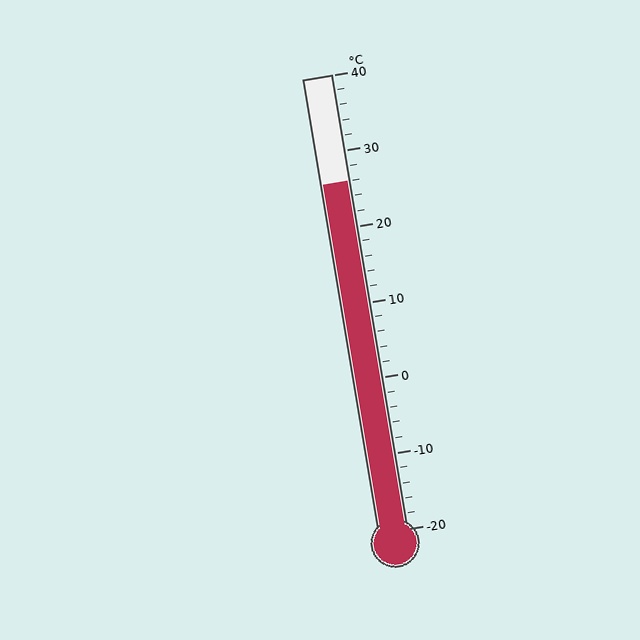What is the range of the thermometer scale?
The thermometer scale ranges from -20°C to 40°C.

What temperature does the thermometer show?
The thermometer shows approximately 26°C.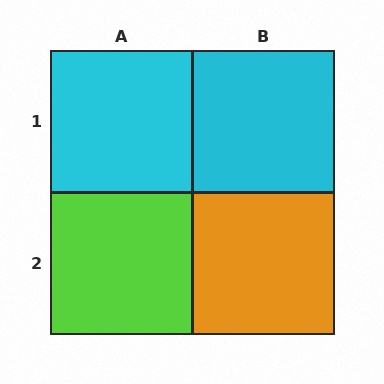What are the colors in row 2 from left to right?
Lime, orange.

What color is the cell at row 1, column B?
Cyan.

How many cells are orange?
1 cell is orange.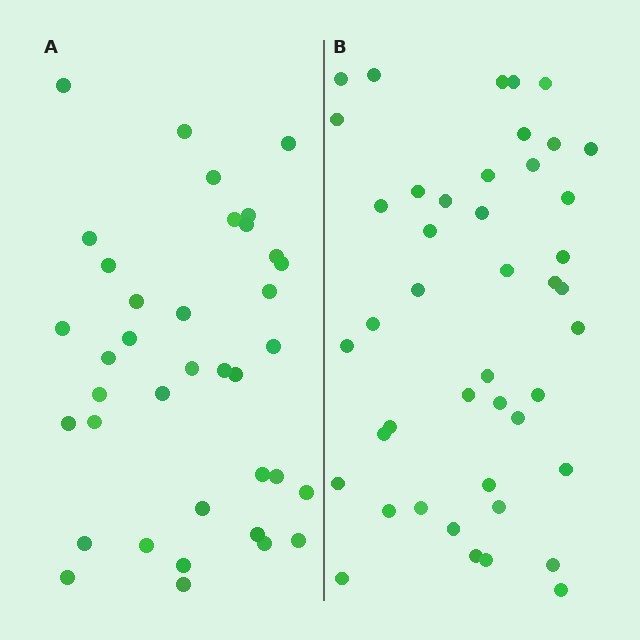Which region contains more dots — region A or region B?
Region B (the right region) has more dots.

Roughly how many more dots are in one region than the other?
Region B has roughly 8 or so more dots than region A.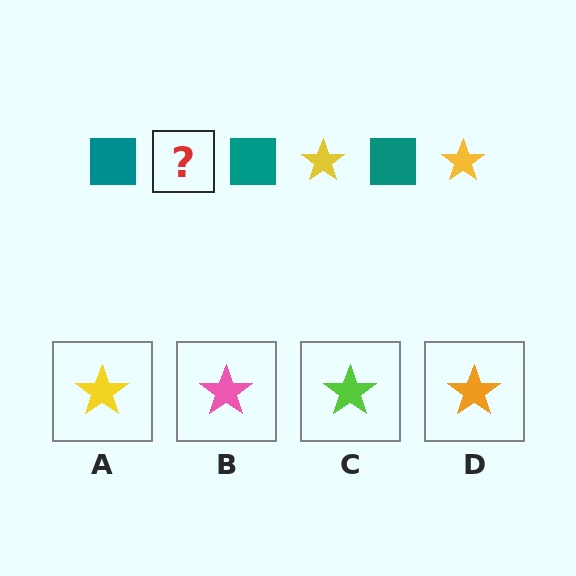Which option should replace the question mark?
Option A.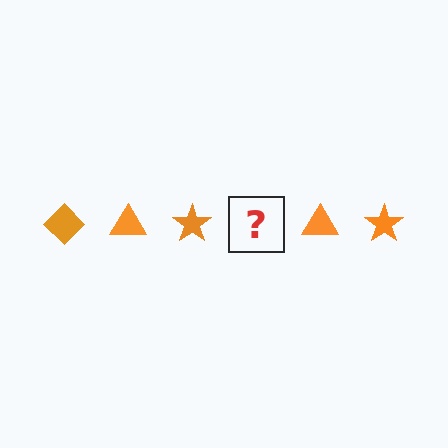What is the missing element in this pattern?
The missing element is an orange diamond.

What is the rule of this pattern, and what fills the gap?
The rule is that the pattern cycles through diamond, triangle, star shapes in orange. The gap should be filled with an orange diamond.